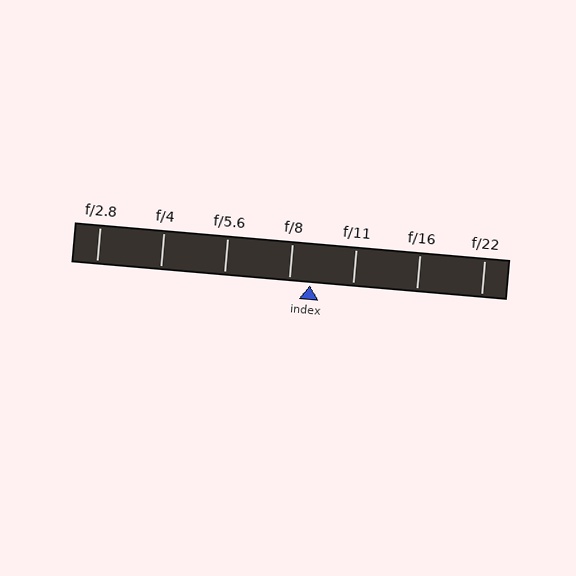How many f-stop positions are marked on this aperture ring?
There are 7 f-stop positions marked.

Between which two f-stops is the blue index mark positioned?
The index mark is between f/8 and f/11.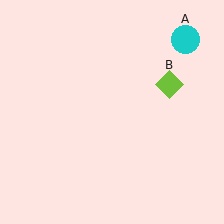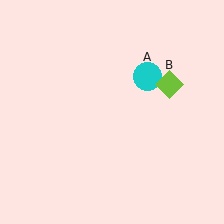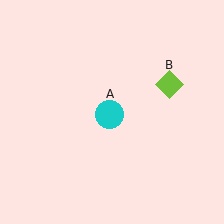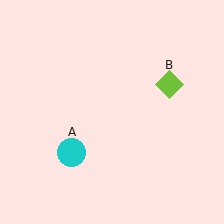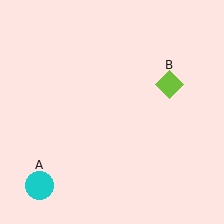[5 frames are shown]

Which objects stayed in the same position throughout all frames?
Lime diamond (object B) remained stationary.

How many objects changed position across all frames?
1 object changed position: cyan circle (object A).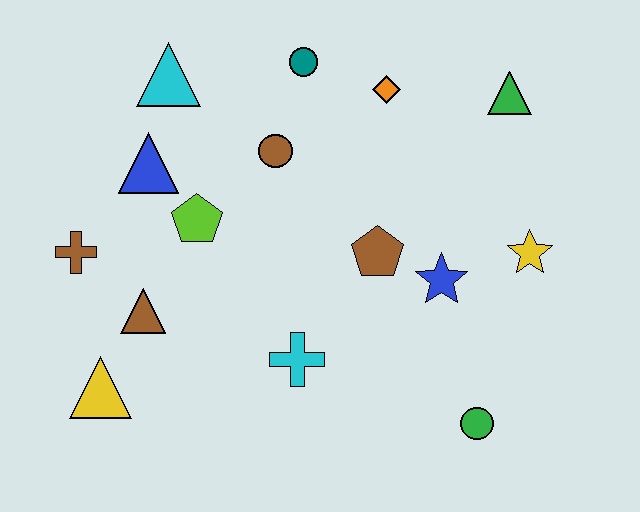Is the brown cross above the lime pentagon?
No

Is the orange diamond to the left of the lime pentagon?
No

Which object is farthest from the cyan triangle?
The green circle is farthest from the cyan triangle.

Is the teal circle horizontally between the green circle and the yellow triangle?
Yes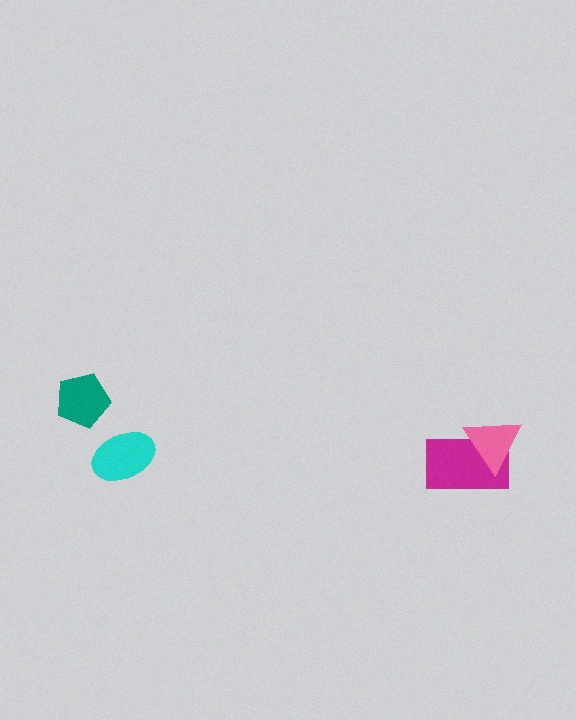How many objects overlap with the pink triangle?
1 object overlaps with the pink triangle.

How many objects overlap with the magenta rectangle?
1 object overlaps with the magenta rectangle.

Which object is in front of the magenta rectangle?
The pink triangle is in front of the magenta rectangle.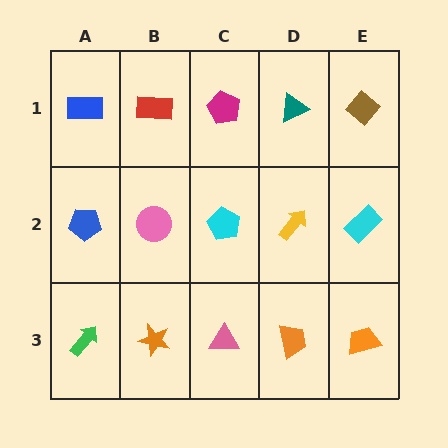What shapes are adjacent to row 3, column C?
A cyan pentagon (row 2, column C), an orange star (row 3, column B), an orange trapezoid (row 3, column D).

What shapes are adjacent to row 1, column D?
A yellow arrow (row 2, column D), a magenta pentagon (row 1, column C), a brown diamond (row 1, column E).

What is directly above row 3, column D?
A yellow arrow.